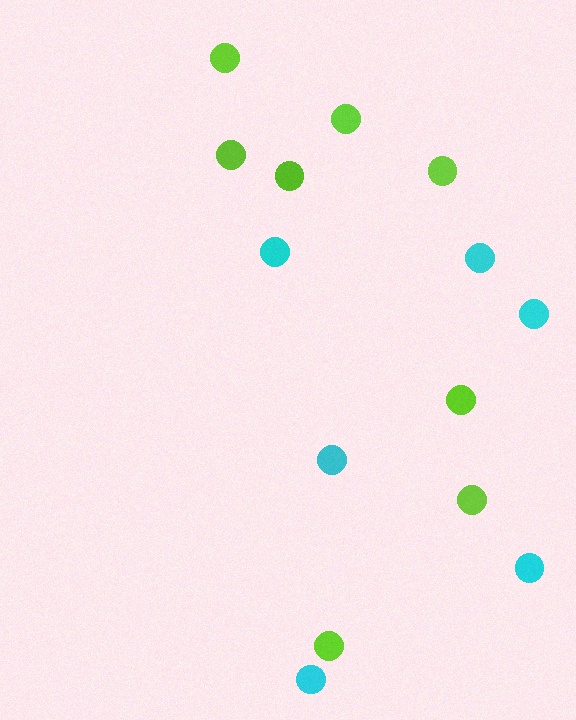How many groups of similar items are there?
There are 2 groups: one group of lime circles (8) and one group of cyan circles (6).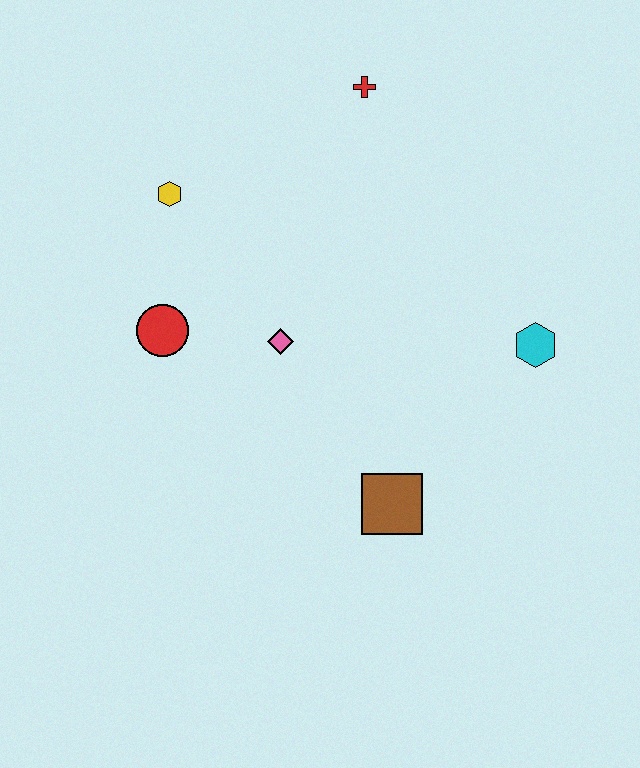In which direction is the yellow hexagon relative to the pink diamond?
The yellow hexagon is above the pink diamond.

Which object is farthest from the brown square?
The red cross is farthest from the brown square.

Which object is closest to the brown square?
The pink diamond is closest to the brown square.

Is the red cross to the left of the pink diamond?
No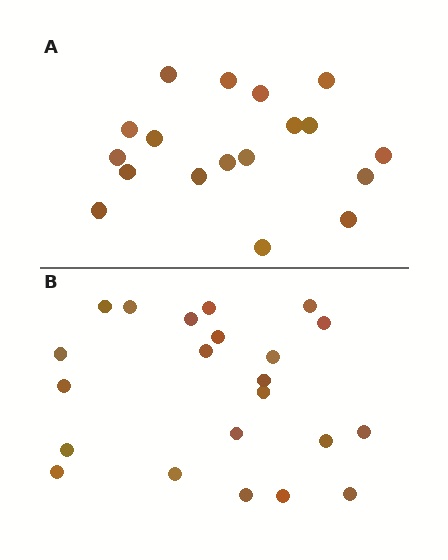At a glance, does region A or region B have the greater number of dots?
Region B (the bottom region) has more dots.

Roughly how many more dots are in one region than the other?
Region B has about 4 more dots than region A.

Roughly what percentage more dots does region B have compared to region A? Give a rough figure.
About 20% more.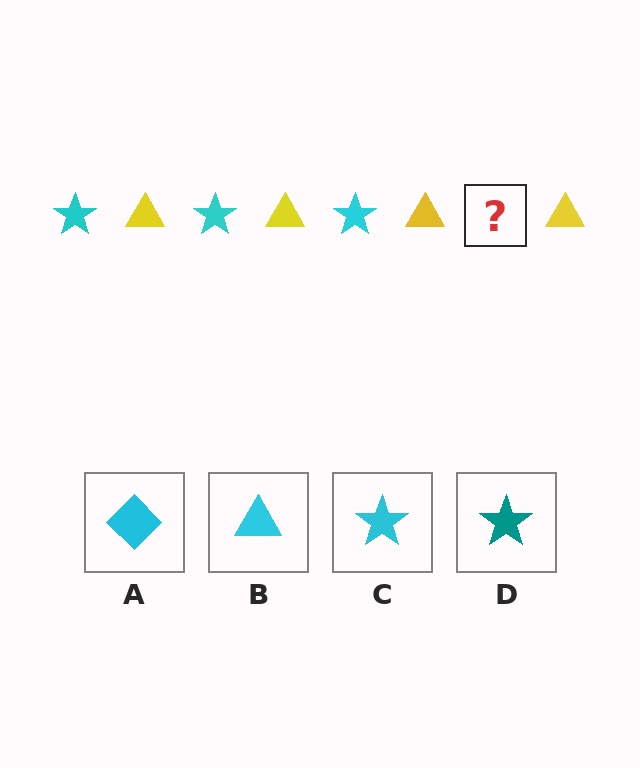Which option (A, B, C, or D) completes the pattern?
C.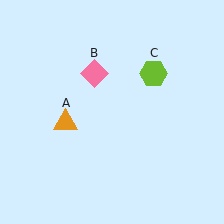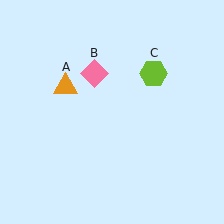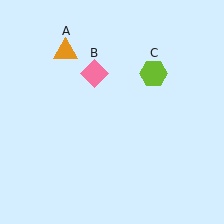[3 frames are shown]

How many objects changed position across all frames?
1 object changed position: orange triangle (object A).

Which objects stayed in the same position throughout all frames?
Pink diamond (object B) and lime hexagon (object C) remained stationary.